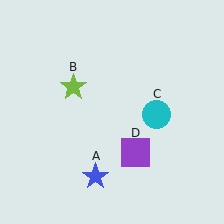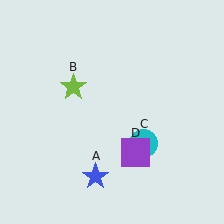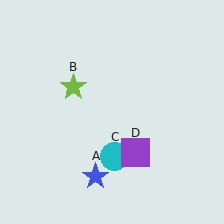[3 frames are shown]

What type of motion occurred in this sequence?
The cyan circle (object C) rotated clockwise around the center of the scene.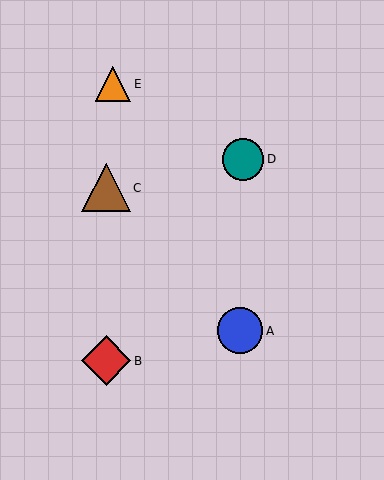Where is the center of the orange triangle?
The center of the orange triangle is at (113, 84).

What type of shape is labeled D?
Shape D is a teal circle.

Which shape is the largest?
The red diamond (labeled B) is the largest.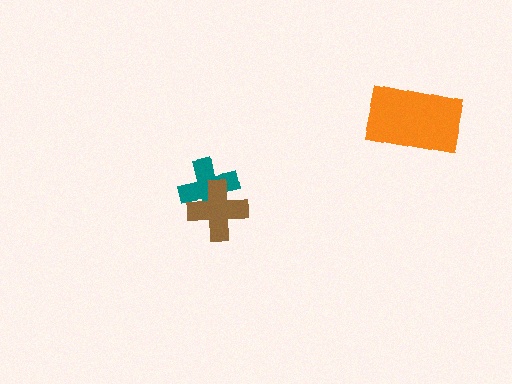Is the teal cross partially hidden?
Yes, it is partially covered by another shape.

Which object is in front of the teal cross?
The brown cross is in front of the teal cross.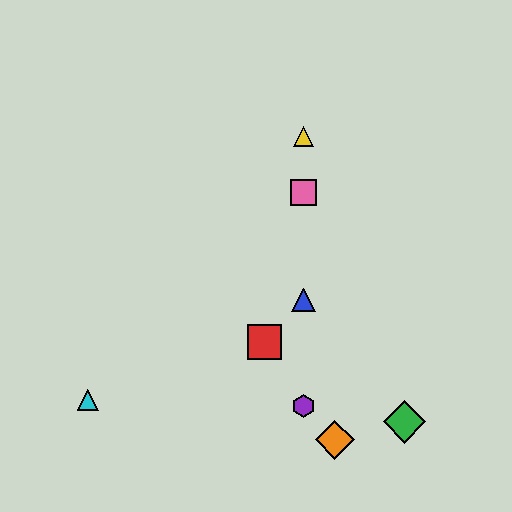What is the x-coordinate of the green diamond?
The green diamond is at x≈405.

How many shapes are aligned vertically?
4 shapes (the blue triangle, the yellow triangle, the purple hexagon, the pink square) are aligned vertically.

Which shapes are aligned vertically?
The blue triangle, the yellow triangle, the purple hexagon, the pink square are aligned vertically.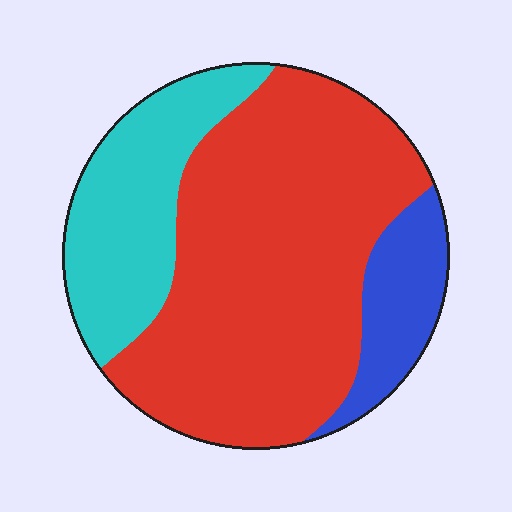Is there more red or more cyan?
Red.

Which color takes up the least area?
Blue, at roughly 15%.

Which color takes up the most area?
Red, at roughly 65%.